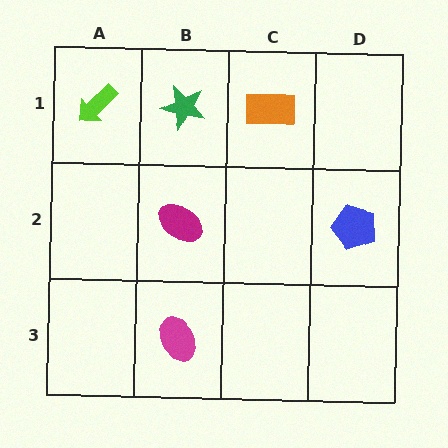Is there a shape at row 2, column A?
No, that cell is empty.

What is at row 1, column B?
A green star.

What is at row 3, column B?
A magenta ellipse.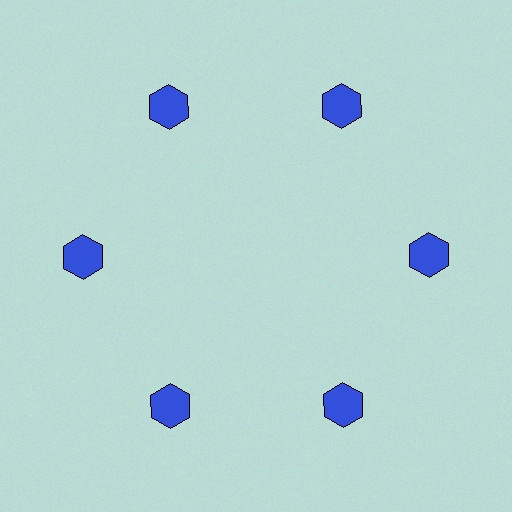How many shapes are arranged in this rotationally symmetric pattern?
There are 6 shapes, arranged in 6 groups of 1.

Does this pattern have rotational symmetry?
Yes, this pattern has 6-fold rotational symmetry. It looks the same after rotating 60 degrees around the center.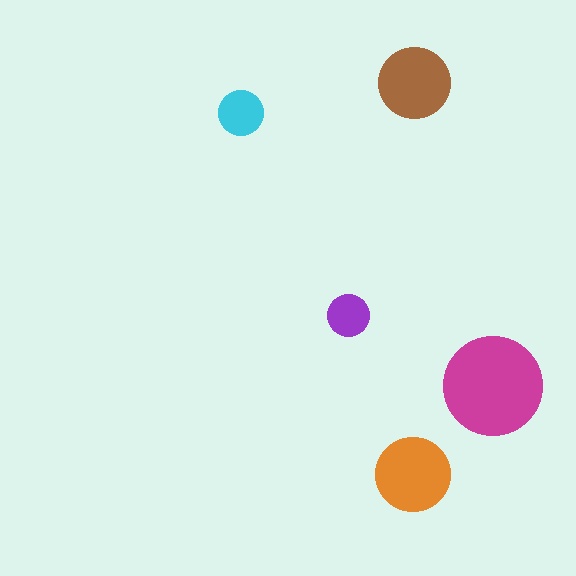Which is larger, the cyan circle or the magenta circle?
The magenta one.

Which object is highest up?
The brown circle is topmost.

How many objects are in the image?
There are 5 objects in the image.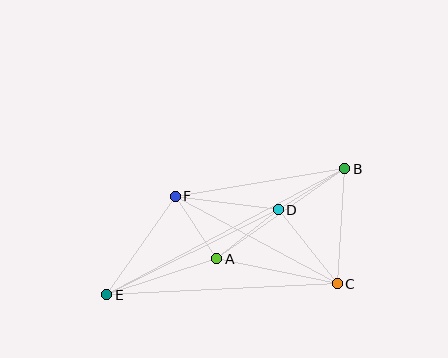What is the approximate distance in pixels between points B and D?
The distance between B and D is approximately 78 pixels.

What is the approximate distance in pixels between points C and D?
The distance between C and D is approximately 94 pixels.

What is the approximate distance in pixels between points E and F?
The distance between E and F is approximately 120 pixels.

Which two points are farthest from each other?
Points B and E are farthest from each other.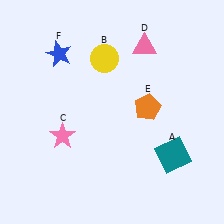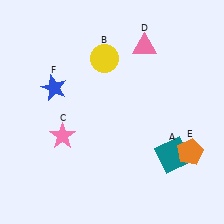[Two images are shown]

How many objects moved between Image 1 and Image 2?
2 objects moved between the two images.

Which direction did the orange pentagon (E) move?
The orange pentagon (E) moved down.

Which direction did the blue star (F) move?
The blue star (F) moved down.